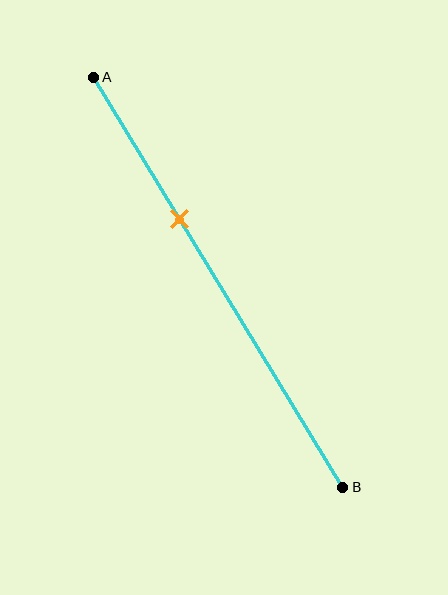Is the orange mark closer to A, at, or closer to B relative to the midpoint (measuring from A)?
The orange mark is closer to point A than the midpoint of segment AB.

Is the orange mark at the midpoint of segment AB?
No, the mark is at about 35% from A, not at the 50% midpoint.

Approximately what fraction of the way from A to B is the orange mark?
The orange mark is approximately 35% of the way from A to B.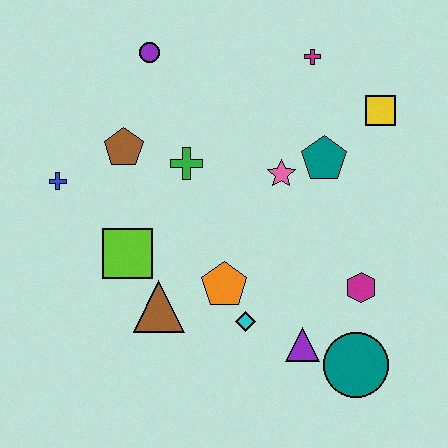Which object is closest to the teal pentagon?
The pink star is closest to the teal pentagon.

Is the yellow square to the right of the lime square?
Yes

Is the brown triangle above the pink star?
No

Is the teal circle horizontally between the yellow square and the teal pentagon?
Yes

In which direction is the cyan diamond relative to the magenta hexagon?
The cyan diamond is to the left of the magenta hexagon.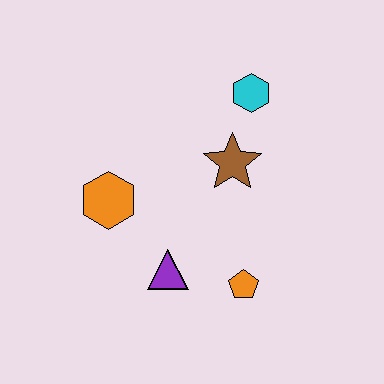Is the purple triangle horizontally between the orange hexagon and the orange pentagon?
Yes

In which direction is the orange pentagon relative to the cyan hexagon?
The orange pentagon is below the cyan hexagon.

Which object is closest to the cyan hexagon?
The brown star is closest to the cyan hexagon.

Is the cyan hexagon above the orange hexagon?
Yes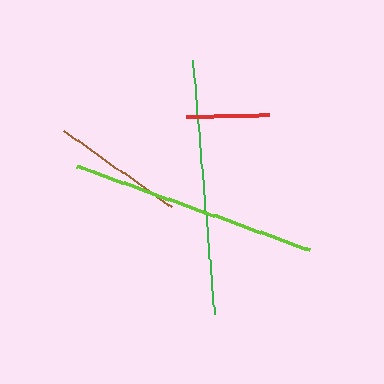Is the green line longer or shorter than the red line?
The green line is longer than the red line.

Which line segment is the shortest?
The red line is the shortest at approximately 83 pixels.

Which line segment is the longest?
The green line is the longest at approximately 255 pixels.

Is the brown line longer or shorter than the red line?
The brown line is longer than the red line.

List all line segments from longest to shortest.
From longest to shortest: green, lime, brown, red.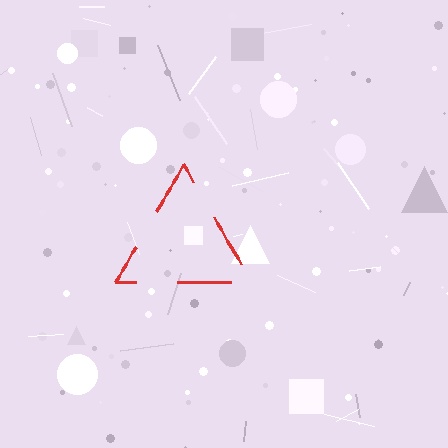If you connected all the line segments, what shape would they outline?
They would outline a triangle.